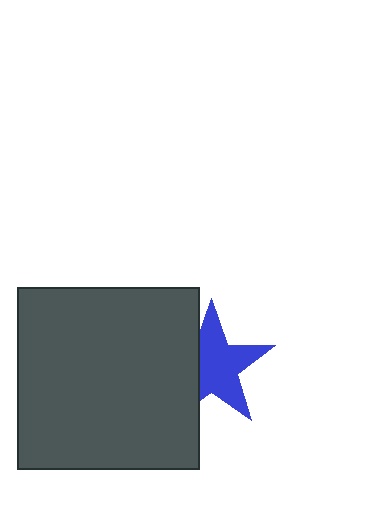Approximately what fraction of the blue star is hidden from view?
Roughly 31% of the blue star is hidden behind the dark gray square.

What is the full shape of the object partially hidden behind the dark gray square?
The partially hidden object is a blue star.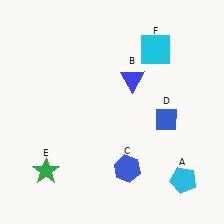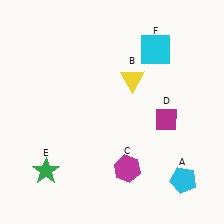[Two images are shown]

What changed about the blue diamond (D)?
In Image 1, D is blue. In Image 2, it changed to magenta.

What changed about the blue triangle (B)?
In Image 1, B is blue. In Image 2, it changed to yellow.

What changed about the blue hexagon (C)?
In Image 1, C is blue. In Image 2, it changed to magenta.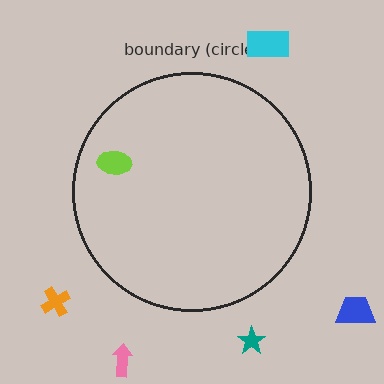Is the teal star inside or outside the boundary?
Outside.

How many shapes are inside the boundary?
1 inside, 5 outside.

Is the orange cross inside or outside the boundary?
Outside.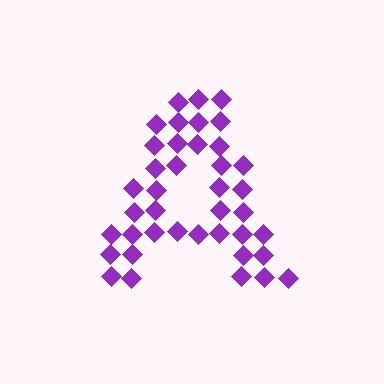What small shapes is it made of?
It is made of small diamonds.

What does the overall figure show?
The overall figure shows the letter A.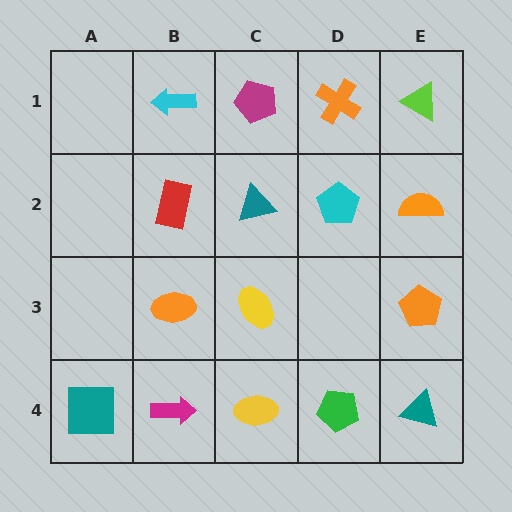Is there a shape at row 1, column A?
No, that cell is empty.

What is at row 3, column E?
An orange pentagon.